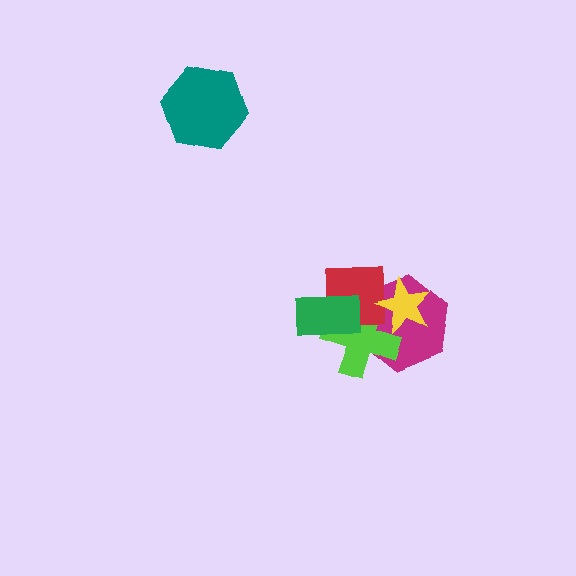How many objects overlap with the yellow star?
3 objects overlap with the yellow star.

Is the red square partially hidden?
Yes, it is partially covered by another shape.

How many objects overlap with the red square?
4 objects overlap with the red square.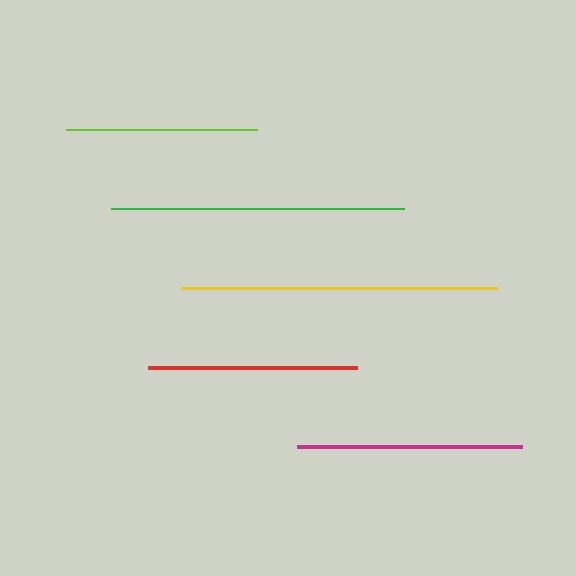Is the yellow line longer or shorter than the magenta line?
The yellow line is longer than the magenta line.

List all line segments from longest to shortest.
From longest to shortest: yellow, green, magenta, red, lime.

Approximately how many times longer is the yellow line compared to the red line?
The yellow line is approximately 1.5 times the length of the red line.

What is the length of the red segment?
The red segment is approximately 209 pixels long.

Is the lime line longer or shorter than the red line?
The red line is longer than the lime line.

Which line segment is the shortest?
The lime line is the shortest at approximately 192 pixels.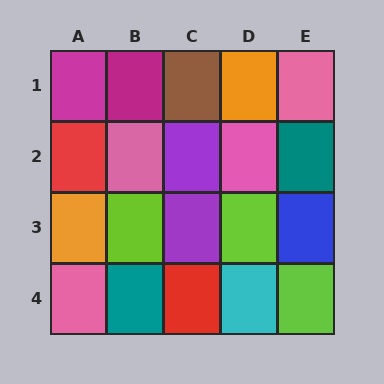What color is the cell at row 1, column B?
Magenta.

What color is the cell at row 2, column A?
Red.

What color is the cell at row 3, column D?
Lime.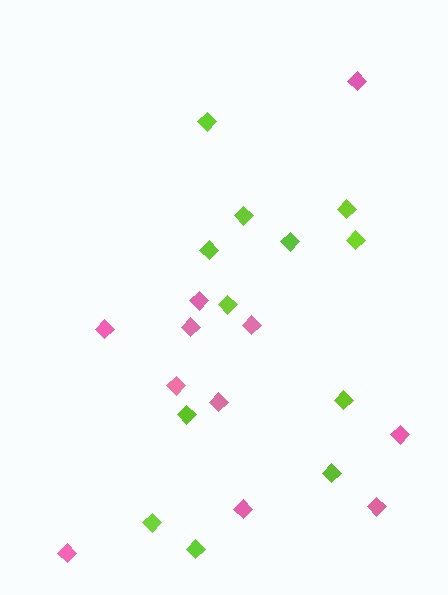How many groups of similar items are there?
There are 2 groups: one group of pink diamonds (11) and one group of lime diamonds (12).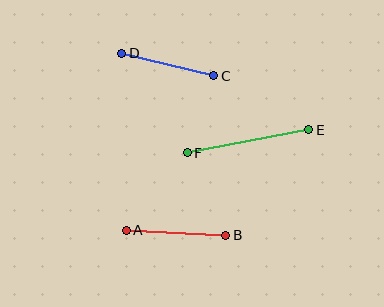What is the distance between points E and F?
The distance is approximately 124 pixels.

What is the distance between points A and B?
The distance is approximately 100 pixels.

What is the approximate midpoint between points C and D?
The midpoint is at approximately (168, 65) pixels.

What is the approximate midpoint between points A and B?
The midpoint is at approximately (176, 233) pixels.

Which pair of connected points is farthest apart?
Points E and F are farthest apart.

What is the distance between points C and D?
The distance is approximately 95 pixels.